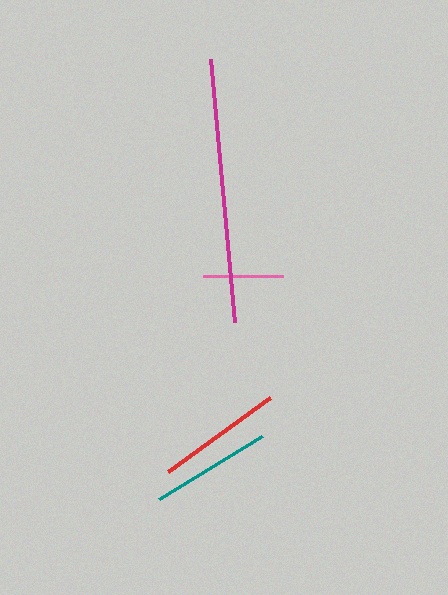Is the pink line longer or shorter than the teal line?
The teal line is longer than the pink line.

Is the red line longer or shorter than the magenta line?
The magenta line is longer than the red line.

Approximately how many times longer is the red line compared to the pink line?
The red line is approximately 1.6 times the length of the pink line.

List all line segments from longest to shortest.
From longest to shortest: magenta, red, teal, pink.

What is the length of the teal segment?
The teal segment is approximately 121 pixels long.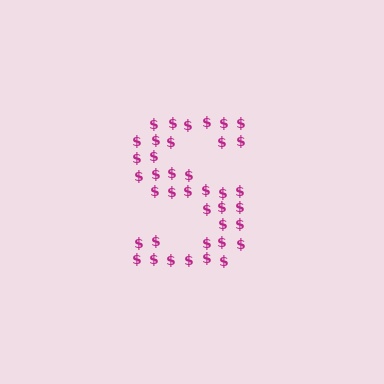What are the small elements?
The small elements are dollar signs.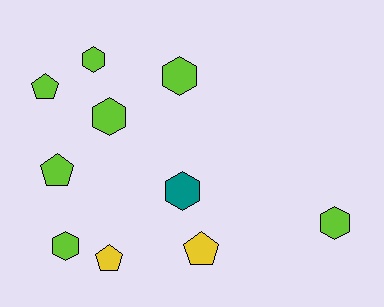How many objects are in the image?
There are 10 objects.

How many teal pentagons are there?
There are no teal pentagons.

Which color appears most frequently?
Lime, with 7 objects.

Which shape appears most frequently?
Hexagon, with 6 objects.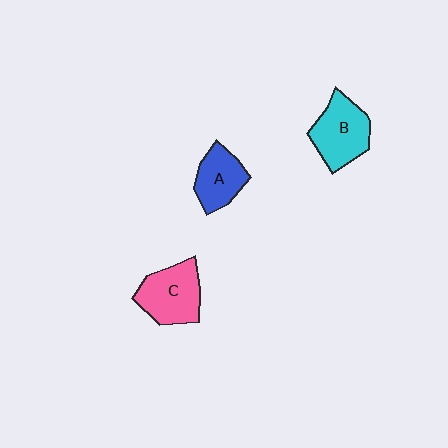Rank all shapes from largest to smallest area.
From largest to smallest: C (pink), B (cyan), A (blue).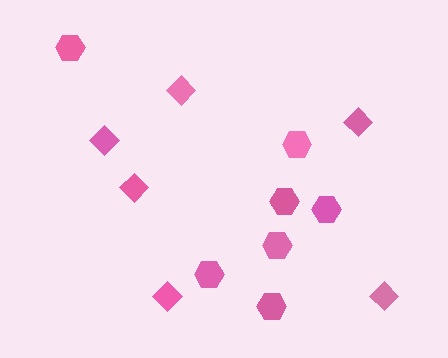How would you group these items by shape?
There are 2 groups: one group of diamonds (6) and one group of hexagons (7).